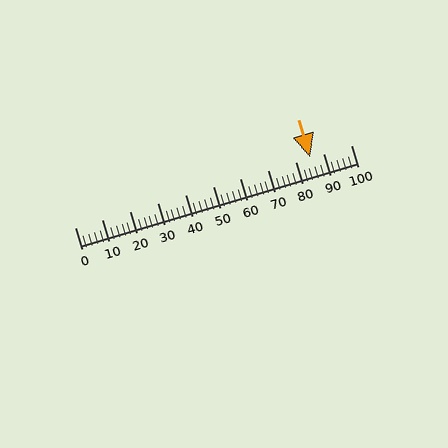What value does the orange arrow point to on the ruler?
The orange arrow points to approximately 85.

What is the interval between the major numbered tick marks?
The major tick marks are spaced 10 units apart.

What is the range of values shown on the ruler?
The ruler shows values from 0 to 100.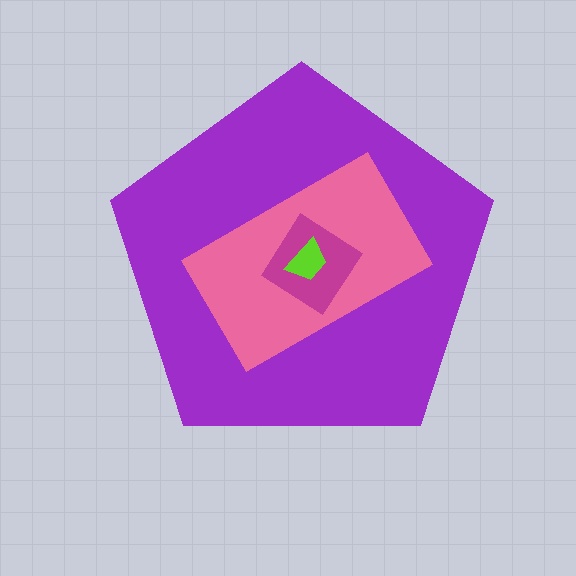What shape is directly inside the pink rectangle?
The magenta diamond.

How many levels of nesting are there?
4.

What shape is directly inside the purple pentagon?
The pink rectangle.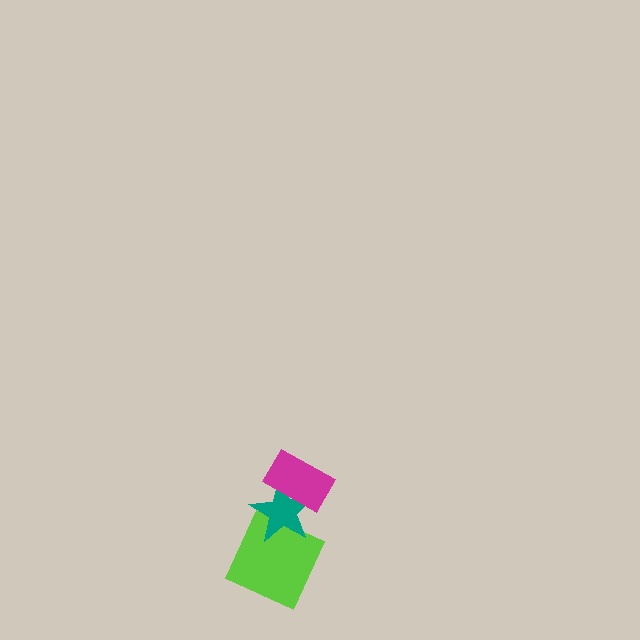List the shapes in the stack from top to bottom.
From top to bottom: the magenta rectangle, the teal star, the lime square.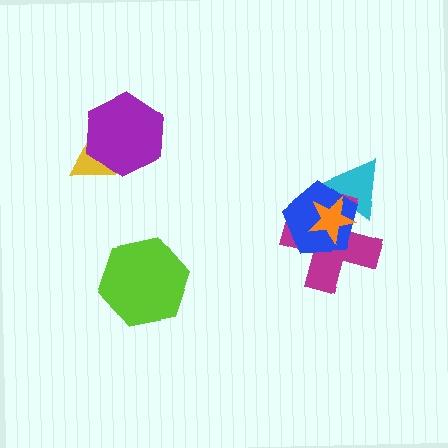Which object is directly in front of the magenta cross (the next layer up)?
The blue pentagon is directly in front of the magenta cross.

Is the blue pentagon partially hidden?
Yes, it is partially covered by another shape.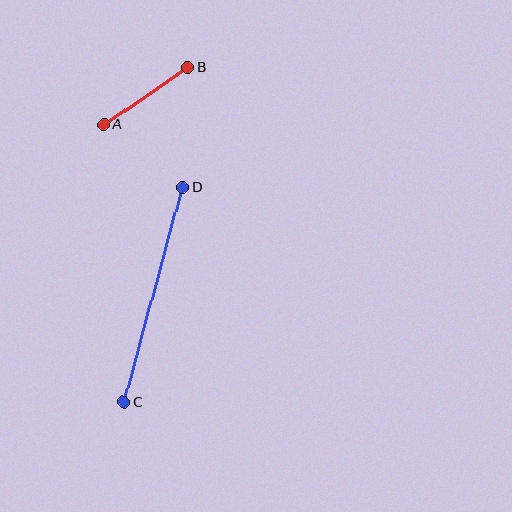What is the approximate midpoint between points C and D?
The midpoint is at approximately (153, 295) pixels.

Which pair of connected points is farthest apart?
Points C and D are farthest apart.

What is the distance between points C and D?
The distance is approximately 222 pixels.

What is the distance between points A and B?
The distance is approximately 102 pixels.